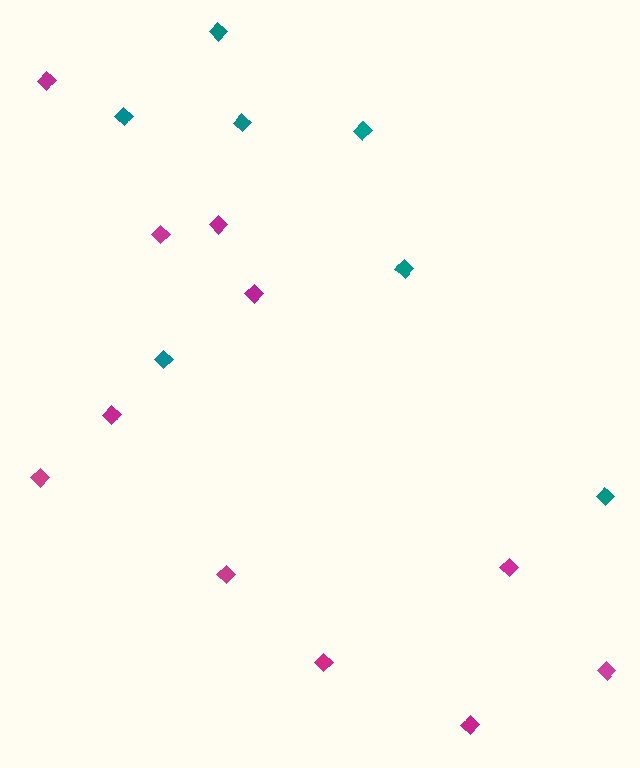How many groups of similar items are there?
There are 2 groups: one group of magenta diamonds (11) and one group of teal diamonds (7).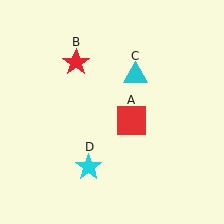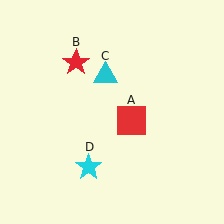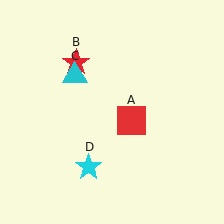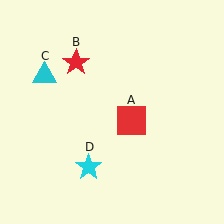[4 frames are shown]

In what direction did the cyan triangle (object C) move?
The cyan triangle (object C) moved left.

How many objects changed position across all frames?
1 object changed position: cyan triangle (object C).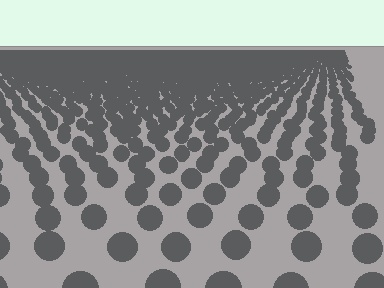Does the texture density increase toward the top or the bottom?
Density increases toward the top.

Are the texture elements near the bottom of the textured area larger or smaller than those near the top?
Larger. Near the bottom, elements are closer to the viewer and appear at a bigger on-screen size.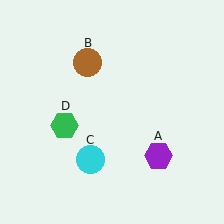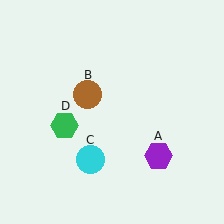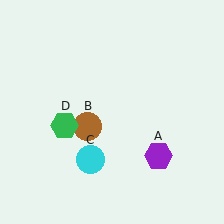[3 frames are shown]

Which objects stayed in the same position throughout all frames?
Purple hexagon (object A) and cyan circle (object C) and green hexagon (object D) remained stationary.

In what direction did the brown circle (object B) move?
The brown circle (object B) moved down.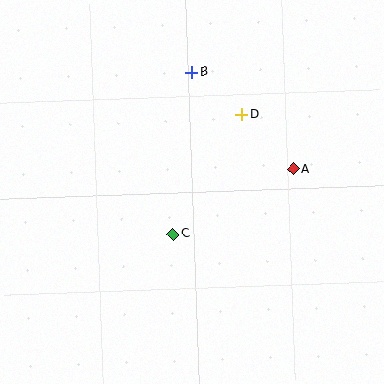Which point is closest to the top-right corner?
Point D is closest to the top-right corner.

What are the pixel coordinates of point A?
Point A is at (294, 169).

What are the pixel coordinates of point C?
Point C is at (173, 234).